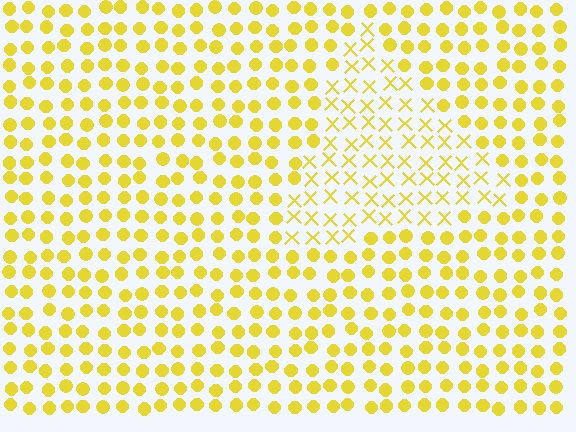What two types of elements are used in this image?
The image uses X marks inside the triangle region and circles outside it.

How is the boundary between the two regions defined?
The boundary is defined by a change in element shape: X marks inside vs. circles outside. All elements share the same color and spacing.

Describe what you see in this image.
The image is filled with small yellow elements arranged in a uniform grid. A triangle-shaped region contains X marks, while the surrounding area contains circles. The boundary is defined purely by the change in element shape.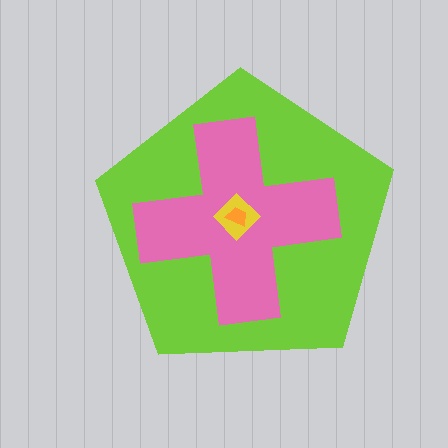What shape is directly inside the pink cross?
The yellow diamond.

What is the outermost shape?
The lime pentagon.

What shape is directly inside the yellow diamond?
The orange trapezoid.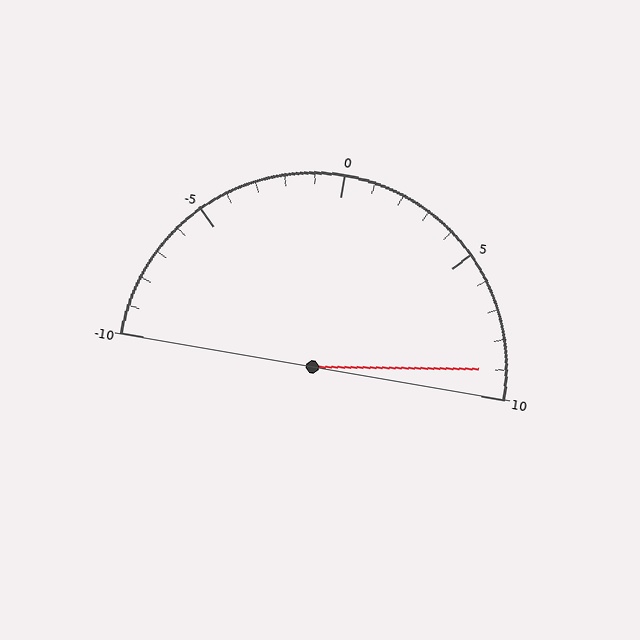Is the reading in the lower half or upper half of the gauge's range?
The reading is in the upper half of the range (-10 to 10).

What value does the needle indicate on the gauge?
The needle indicates approximately 9.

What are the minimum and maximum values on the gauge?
The gauge ranges from -10 to 10.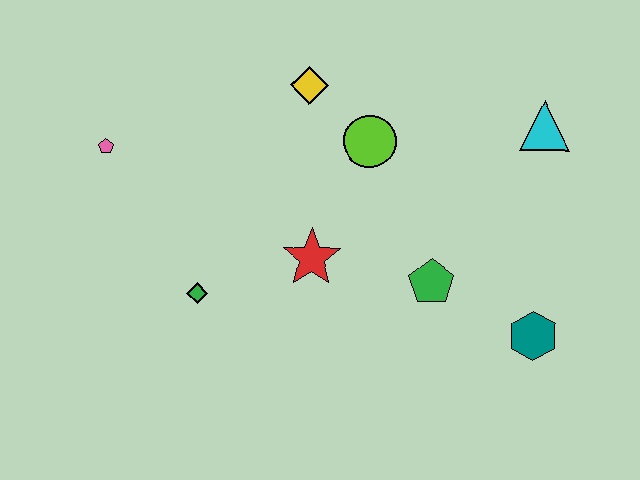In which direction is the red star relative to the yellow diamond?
The red star is below the yellow diamond.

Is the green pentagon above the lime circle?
No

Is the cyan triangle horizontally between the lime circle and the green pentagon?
No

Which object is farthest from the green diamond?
The cyan triangle is farthest from the green diamond.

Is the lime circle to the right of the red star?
Yes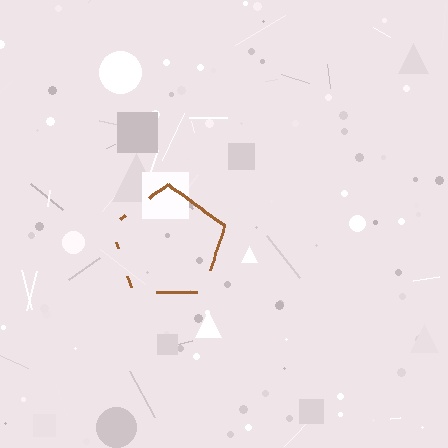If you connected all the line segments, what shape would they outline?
They would outline a pentagon.